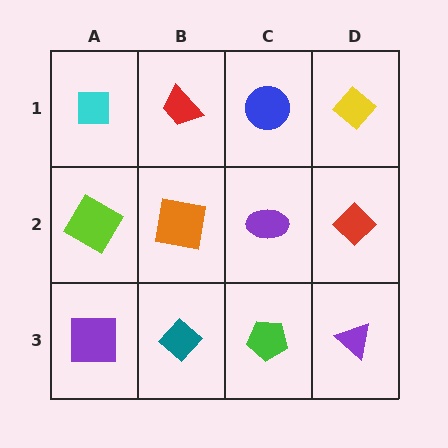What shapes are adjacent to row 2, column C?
A blue circle (row 1, column C), a green pentagon (row 3, column C), an orange square (row 2, column B), a red diamond (row 2, column D).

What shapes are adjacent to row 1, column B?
An orange square (row 2, column B), a cyan square (row 1, column A), a blue circle (row 1, column C).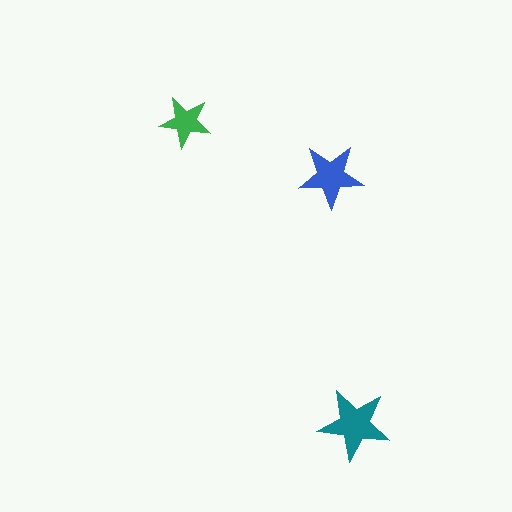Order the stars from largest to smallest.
the teal one, the blue one, the green one.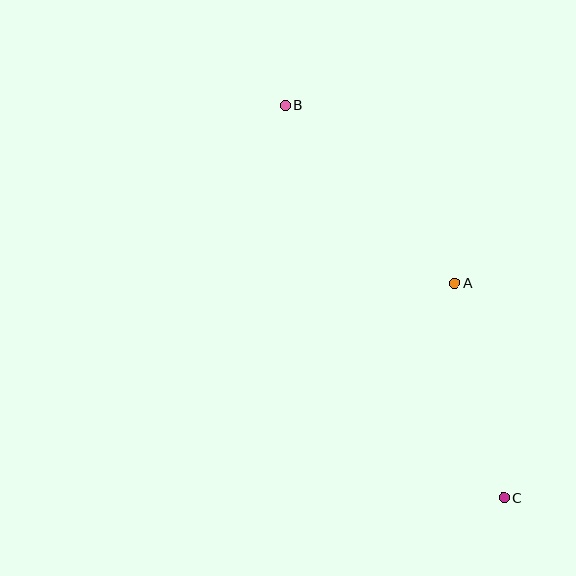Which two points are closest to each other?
Points A and C are closest to each other.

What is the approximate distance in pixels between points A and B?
The distance between A and B is approximately 245 pixels.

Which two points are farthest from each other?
Points B and C are farthest from each other.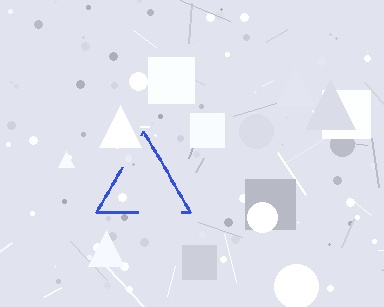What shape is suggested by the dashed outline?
The dashed outline suggests a triangle.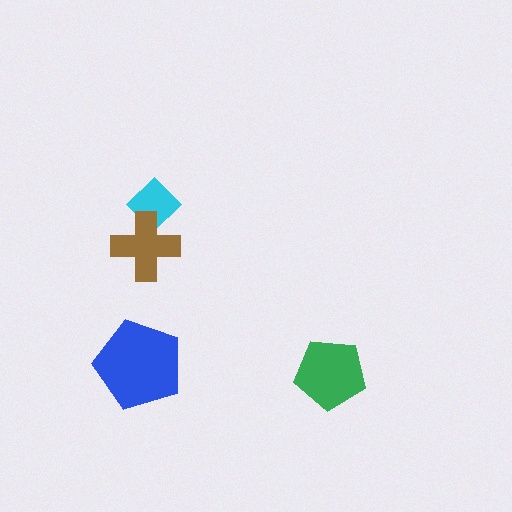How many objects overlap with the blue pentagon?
0 objects overlap with the blue pentagon.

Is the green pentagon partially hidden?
No, no other shape covers it.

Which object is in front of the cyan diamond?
The brown cross is in front of the cyan diamond.